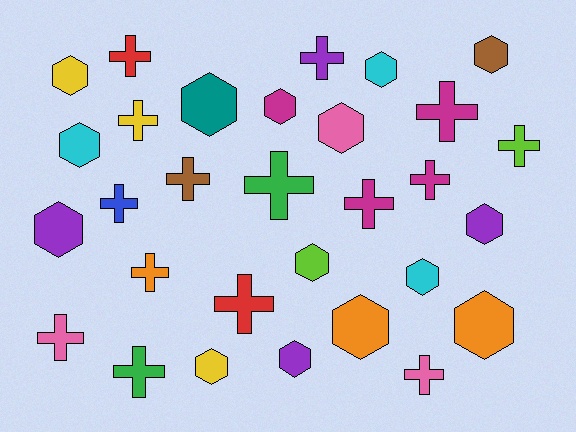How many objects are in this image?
There are 30 objects.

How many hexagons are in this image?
There are 15 hexagons.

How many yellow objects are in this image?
There are 3 yellow objects.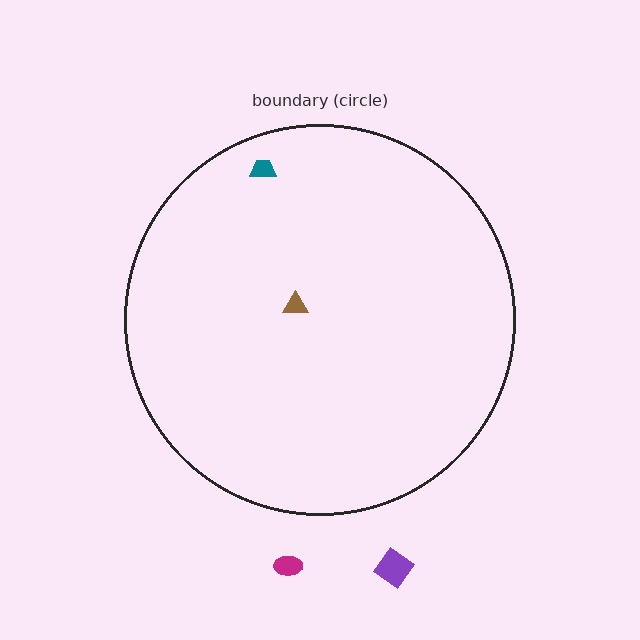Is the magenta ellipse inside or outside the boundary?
Outside.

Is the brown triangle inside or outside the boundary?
Inside.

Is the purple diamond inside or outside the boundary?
Outside.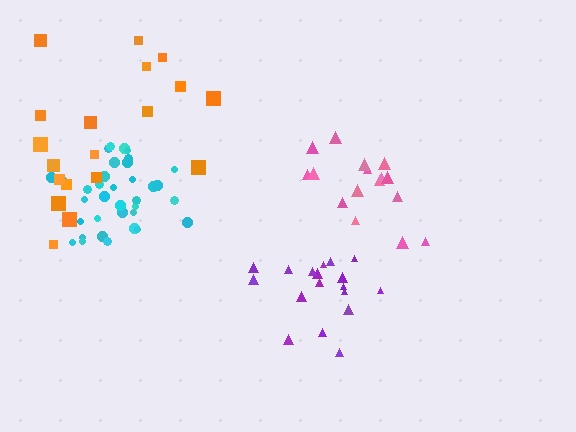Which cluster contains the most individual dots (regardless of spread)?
Cyan (35).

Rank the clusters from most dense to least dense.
cyan, purple, pink, orange.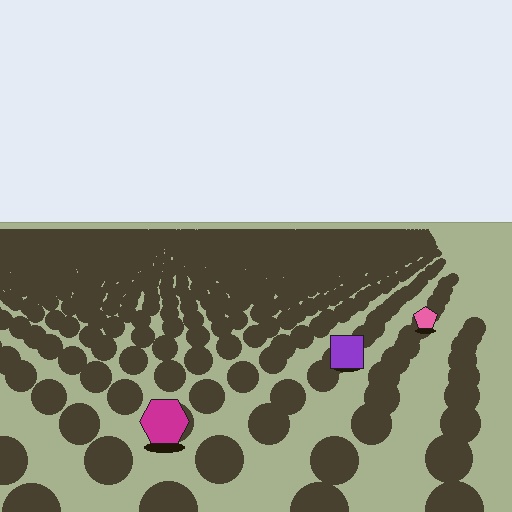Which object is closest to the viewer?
The magenta hexagon is closest. The texture marks near it are larger and more spread out.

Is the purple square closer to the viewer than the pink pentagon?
Yes. The purple square is closer — you can tell from the texture gradient: the ground texture is coarser near it.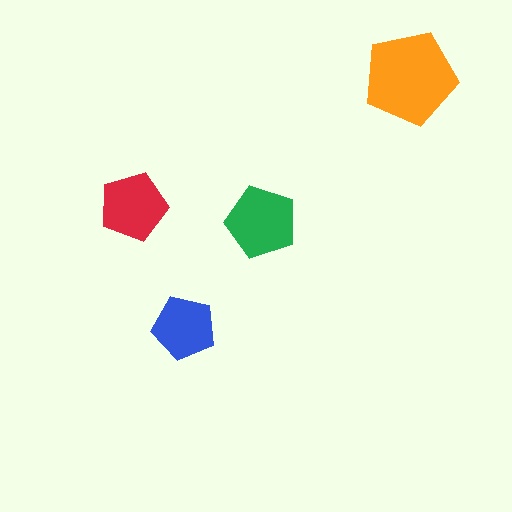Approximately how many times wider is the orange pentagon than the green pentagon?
About 1.5 times wider.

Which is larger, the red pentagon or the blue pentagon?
The red one.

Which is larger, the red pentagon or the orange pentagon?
The orange one.